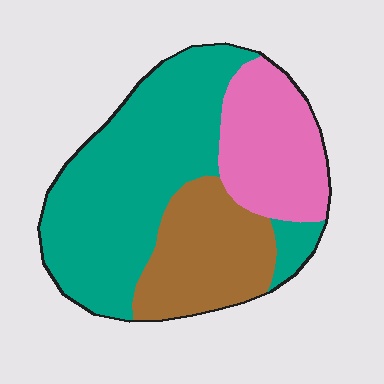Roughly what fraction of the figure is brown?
Brown covers 24% of the figure.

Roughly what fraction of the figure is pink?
Pink takes up about one quarter (1/4) of the figure.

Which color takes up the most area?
Teal, at roughly 50%.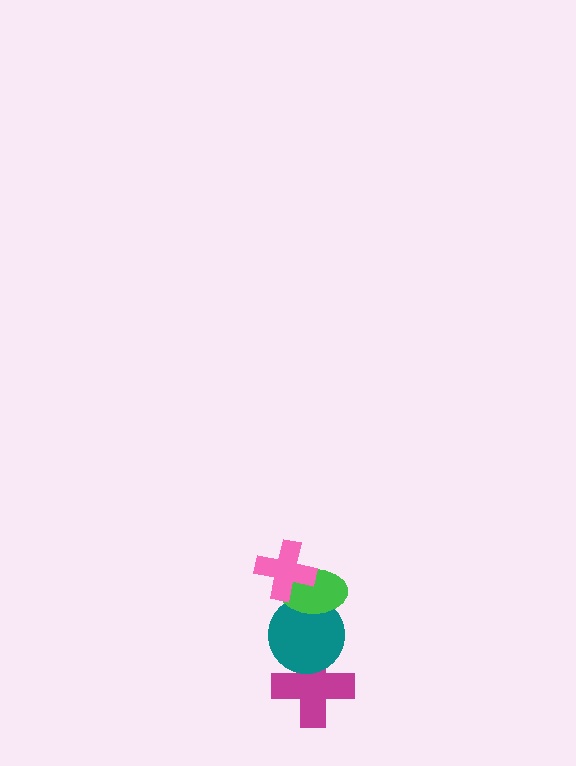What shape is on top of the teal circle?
The green ellipse is on top of the teal circle.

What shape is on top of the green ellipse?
The pink cross is on top of the green ellipse.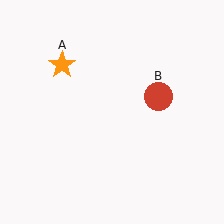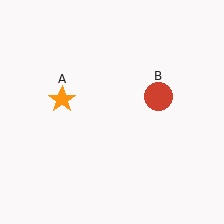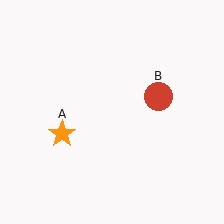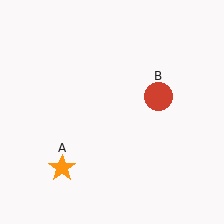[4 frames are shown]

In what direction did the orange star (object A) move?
The orange star (object A) moved down.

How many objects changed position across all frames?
1 object changed position: orange star (object A).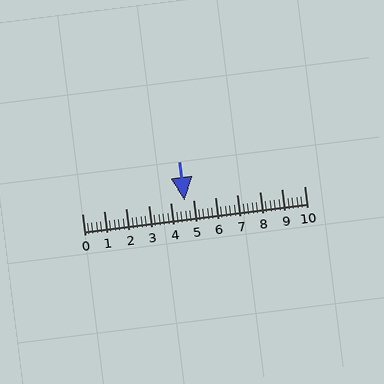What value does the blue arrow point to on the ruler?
The blue arrow points to approximately 4.6.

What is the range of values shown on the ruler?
The ruler shows values from 0 to 10.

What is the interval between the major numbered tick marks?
The major tick marks are spaced 1 units apart.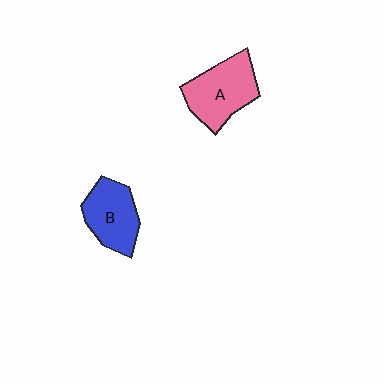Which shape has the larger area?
Shape A (pink).